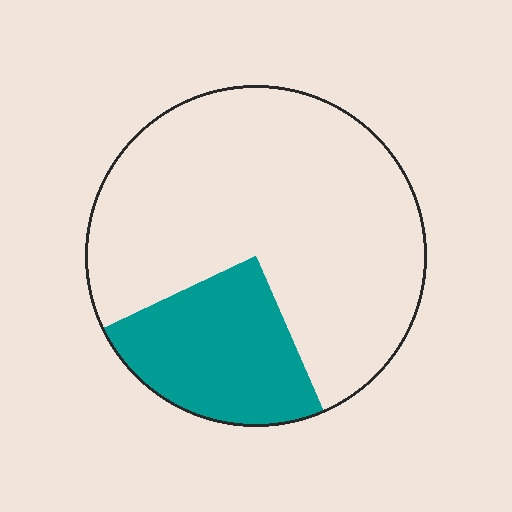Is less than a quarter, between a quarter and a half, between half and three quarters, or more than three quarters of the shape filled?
Less than a quarter.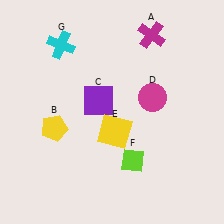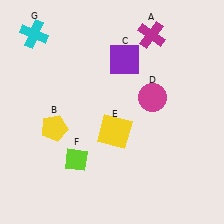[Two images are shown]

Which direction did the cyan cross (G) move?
The cyan cross (G) moved left.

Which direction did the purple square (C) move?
The purple square (C) moved up.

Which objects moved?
The objects that moved are: the purple square (C), the lime diamond (F), the cyan cross (G).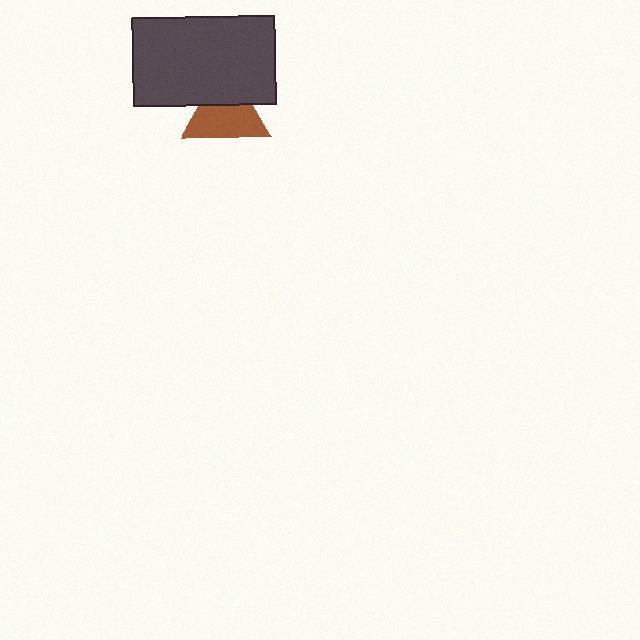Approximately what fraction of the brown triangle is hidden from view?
Roughly 35% of the brown triangle is hidden behind the dark gray rectangle.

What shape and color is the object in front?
The object in front is a dark gray rectangle.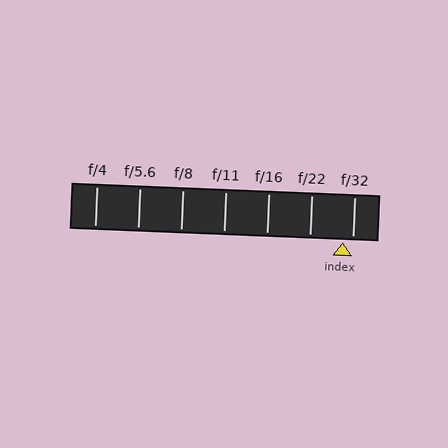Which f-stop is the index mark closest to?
The index mark is closest to f/32.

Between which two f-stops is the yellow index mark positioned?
The index mark is between f/22 and f/32.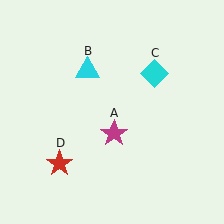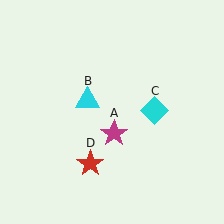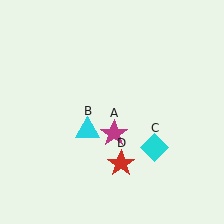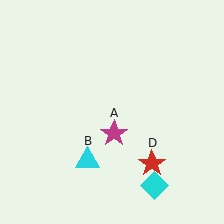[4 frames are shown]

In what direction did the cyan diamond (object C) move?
The cyan diamond (object C) moved down.